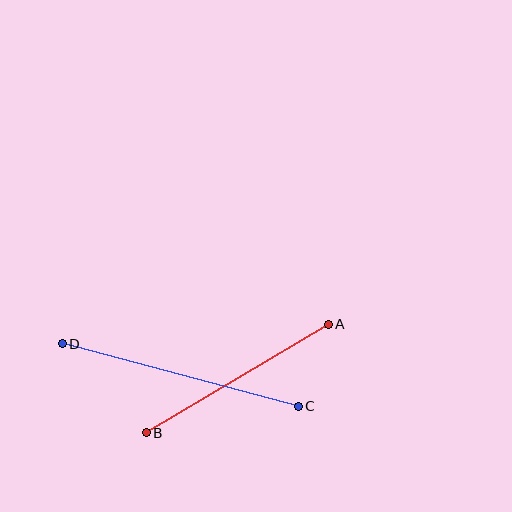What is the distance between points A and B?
The distance is approximately 212 pixels.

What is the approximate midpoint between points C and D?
The midpoint is at approximately (180, 375) pixels.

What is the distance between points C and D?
The distance is approximately 244 pixels.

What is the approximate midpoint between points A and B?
The midpoint is at approximately (237, 379) pixels.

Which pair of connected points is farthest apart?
Points C and D are farthest apart.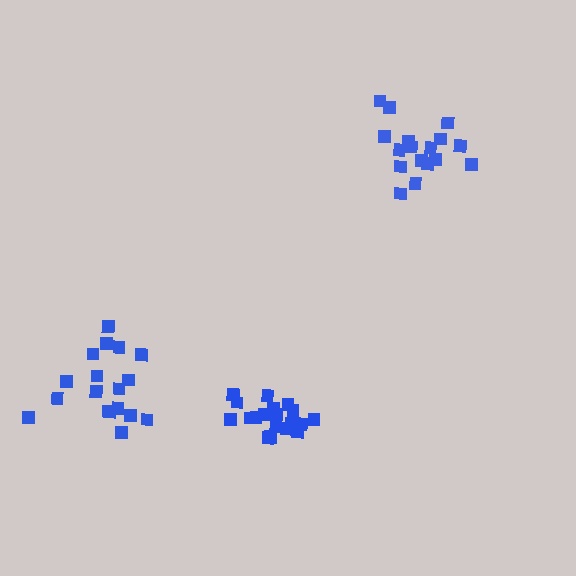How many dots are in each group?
Group 1: 20 dots, Group 2: 17 dots, Group 3: 18 dots (55 total).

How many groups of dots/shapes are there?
There are 3 groups.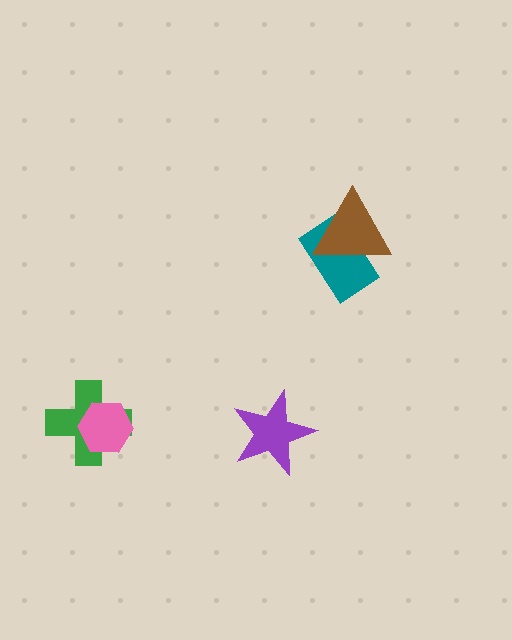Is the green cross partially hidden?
Yes, it is partially covered by another shape.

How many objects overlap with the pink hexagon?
1 object overlaps with the pink hexagon.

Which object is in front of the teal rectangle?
The brown triangle is in front of the teal rectangle.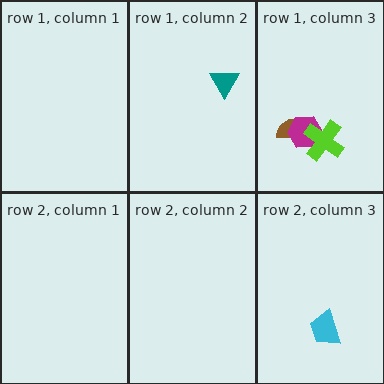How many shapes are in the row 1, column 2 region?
1.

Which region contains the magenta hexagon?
The row 1, column 3 region.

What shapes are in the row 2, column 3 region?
The cyan trapezoid.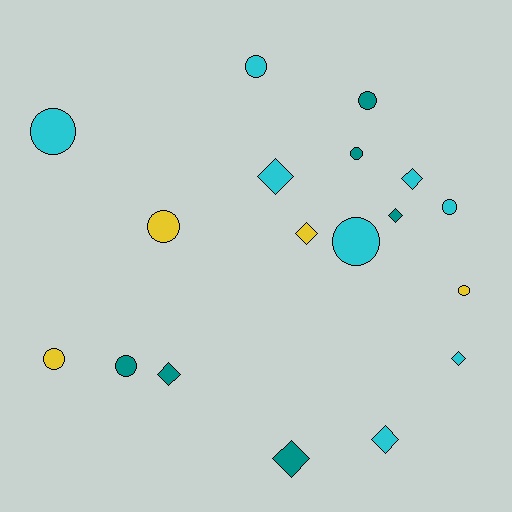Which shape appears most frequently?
Circle, with 10 objects.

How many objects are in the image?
There are 18 objects.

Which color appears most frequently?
Cyan, with 8 objects.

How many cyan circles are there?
There are 4 cyan circles.